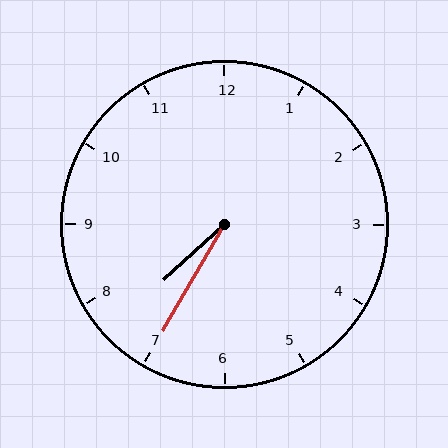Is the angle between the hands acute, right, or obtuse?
It is acute.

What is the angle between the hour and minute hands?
Approximately 18 degrees.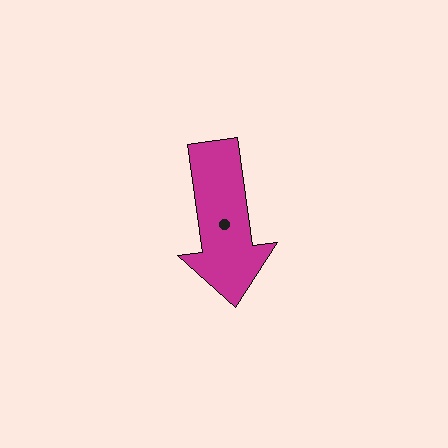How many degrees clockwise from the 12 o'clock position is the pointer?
Approximately 172 degrees.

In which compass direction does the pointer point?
South.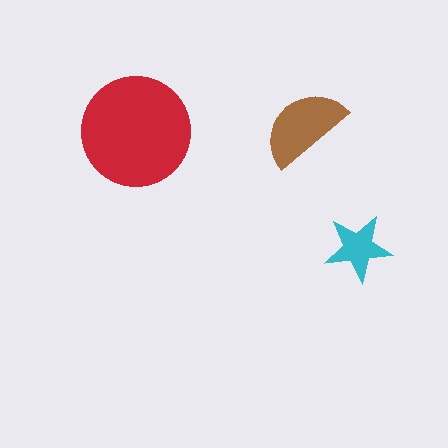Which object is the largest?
The red circle.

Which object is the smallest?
The cyan star.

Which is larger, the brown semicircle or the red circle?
The red circle.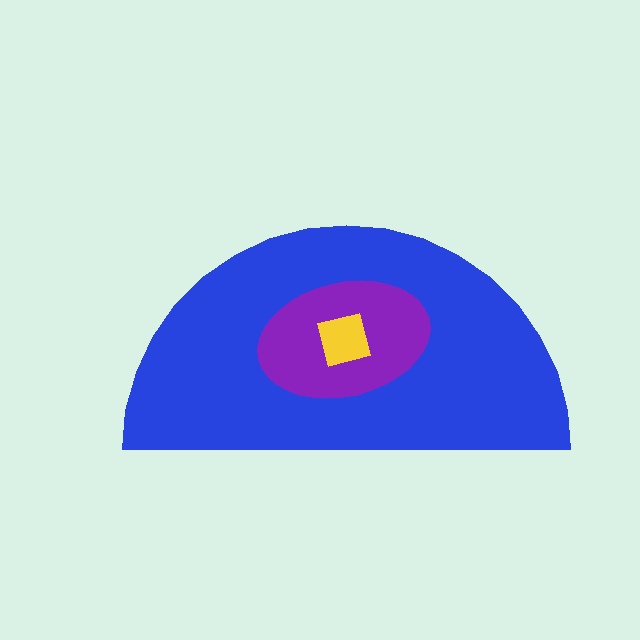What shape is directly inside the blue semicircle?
The purple ellipse.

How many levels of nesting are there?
3.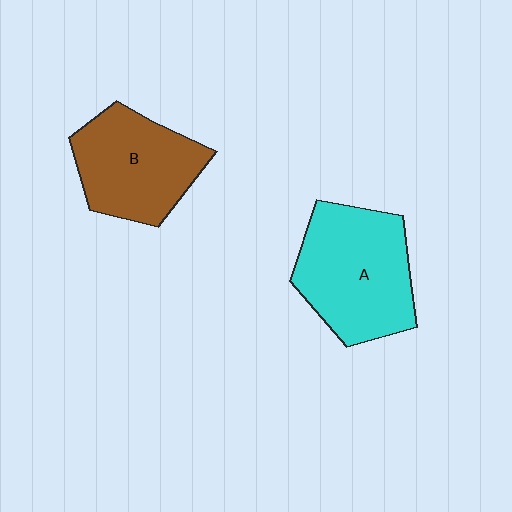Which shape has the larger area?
Shape A (cyan).